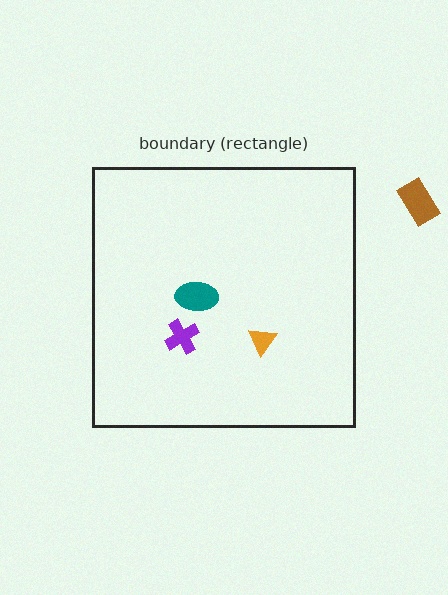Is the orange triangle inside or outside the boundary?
Inside.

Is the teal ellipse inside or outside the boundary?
Inside.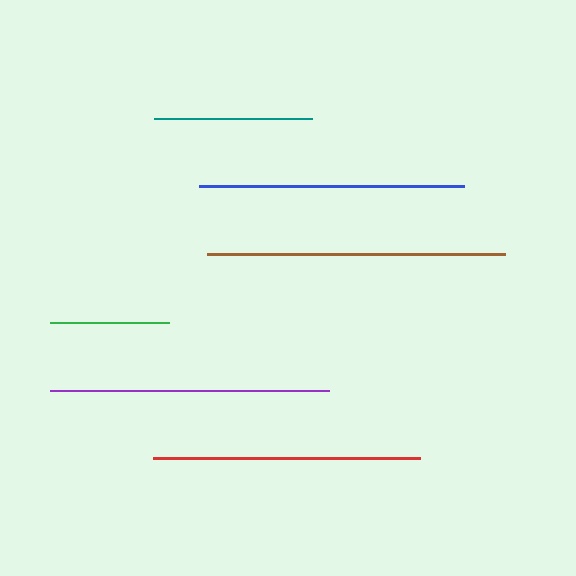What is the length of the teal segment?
The teal segment is approximately 159 pixels long.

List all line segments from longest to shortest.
From longest to shortest: brown, purple, red, blue, teal, green.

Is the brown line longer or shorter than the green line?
The brown line is longer than the green line.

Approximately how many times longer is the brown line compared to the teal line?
The brown line is approximately 1.9 times the length of the teal line.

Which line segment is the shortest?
The green line is the shortest at approximately 120 pixels.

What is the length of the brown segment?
The brown segment is approximately 297 pixels long.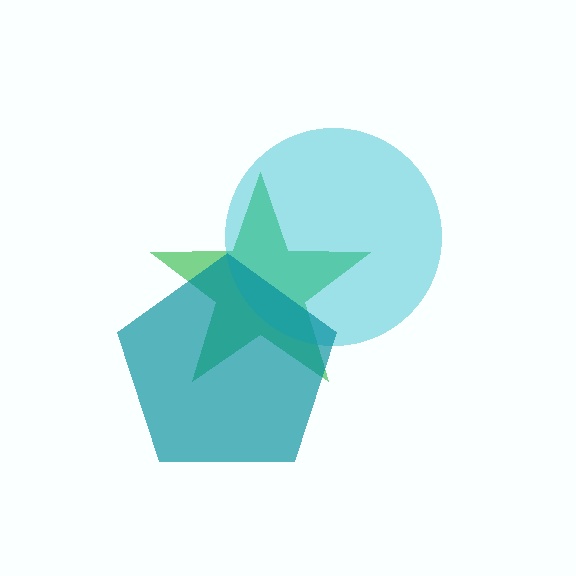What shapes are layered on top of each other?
The layered shapes are: a green star, a cyan circle, a teal pentagon.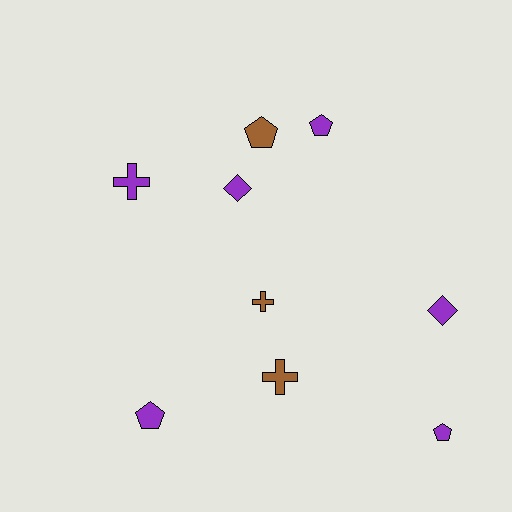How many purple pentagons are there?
There are 3 purple pentagons.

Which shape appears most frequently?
Pentagon, with 4 objects.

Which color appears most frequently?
Purple, with 6 objects.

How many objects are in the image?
There are 9 objects.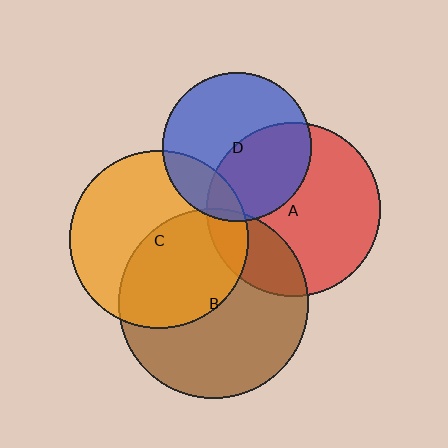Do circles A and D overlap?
Yes.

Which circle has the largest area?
Circle B (brown).